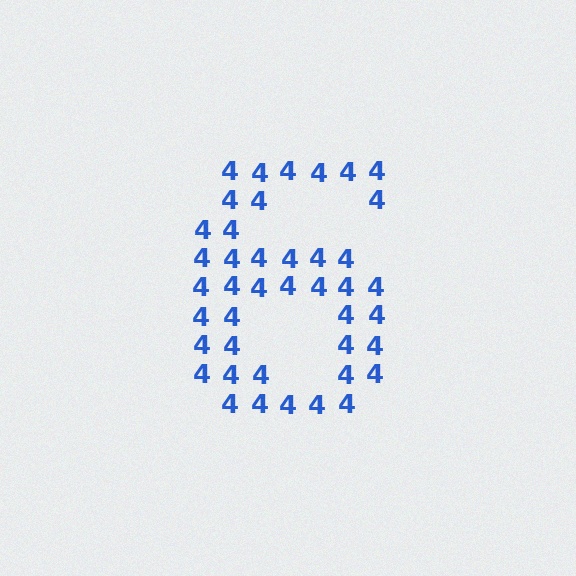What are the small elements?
The small elements are digit 4's.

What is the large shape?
The large shape is the digit 6.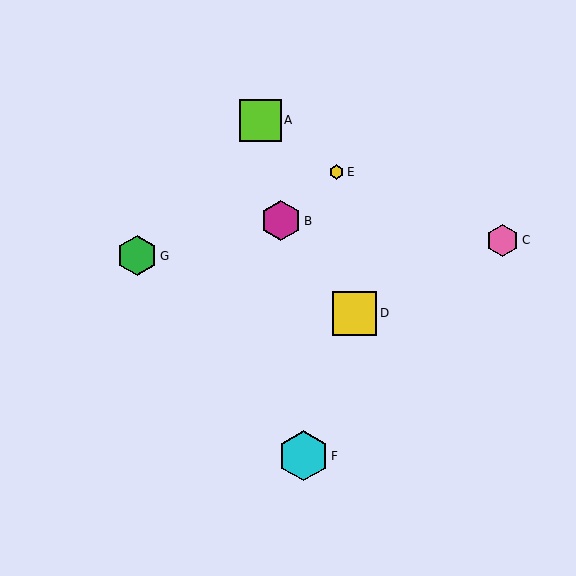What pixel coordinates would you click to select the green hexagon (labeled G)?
Click at (137, 256) to select the green hexagon G.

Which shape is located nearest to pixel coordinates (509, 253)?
The pink hexagon (labeled C) at (503, 240) is nearest to that location.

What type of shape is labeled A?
Shape A is a lime square.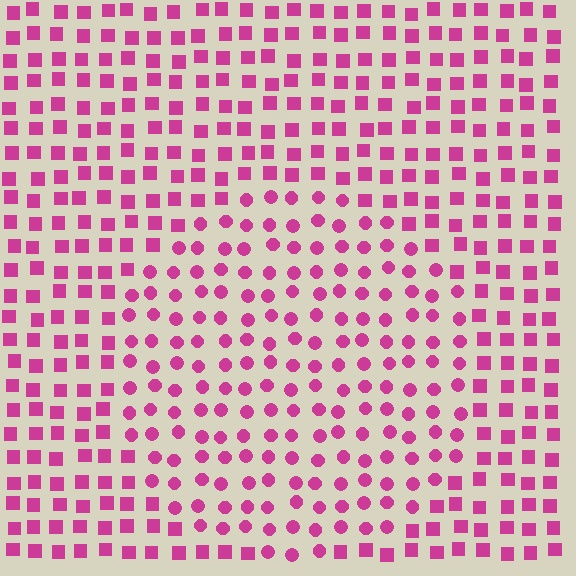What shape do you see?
I see a circle.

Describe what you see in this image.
The image is filled with small magenta elements arranged in a uniform grid. A circle-shaped region contains circles, while the surrounding area contains squares. The boundary is defined purely by the change in element shape.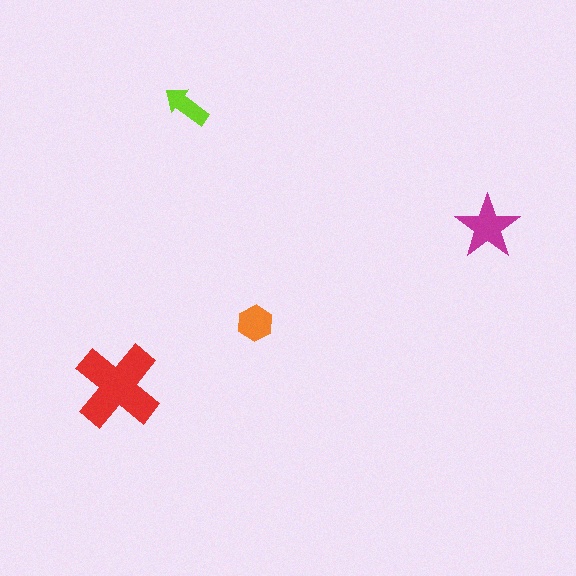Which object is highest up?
The lime arrow is topmost.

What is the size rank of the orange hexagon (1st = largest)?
3rd.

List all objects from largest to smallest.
The red cross, the magenta star, the orange hexagon, the lime arrow.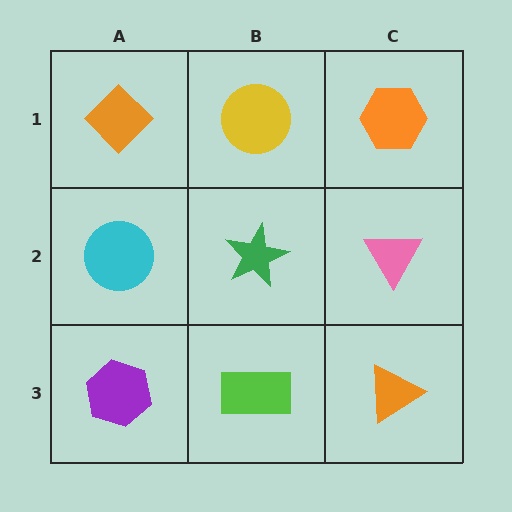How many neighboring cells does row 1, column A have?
2.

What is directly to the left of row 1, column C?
A yellow circle.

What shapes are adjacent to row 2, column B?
A yellow circle (row 1, column B), a lime rectangle (row 3, column B), a cyan circle (row 2, column A), a pink triangle (row 2, column C).